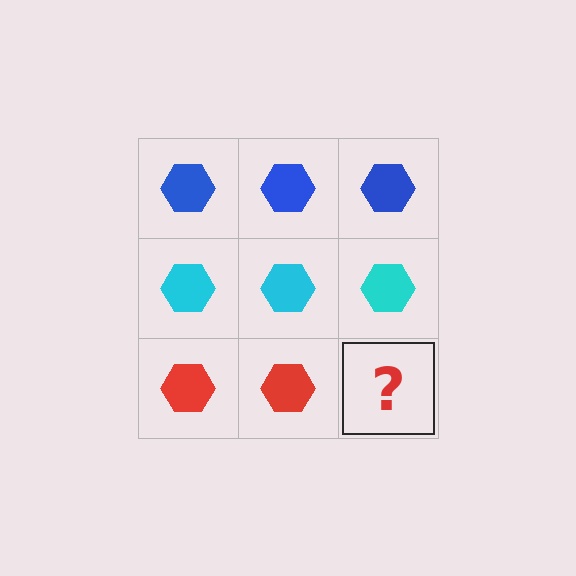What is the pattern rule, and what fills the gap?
The rule is that each row has a consistent color. The gap should be filled with a red hexagon.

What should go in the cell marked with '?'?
The missing cell should contain a red hexagon.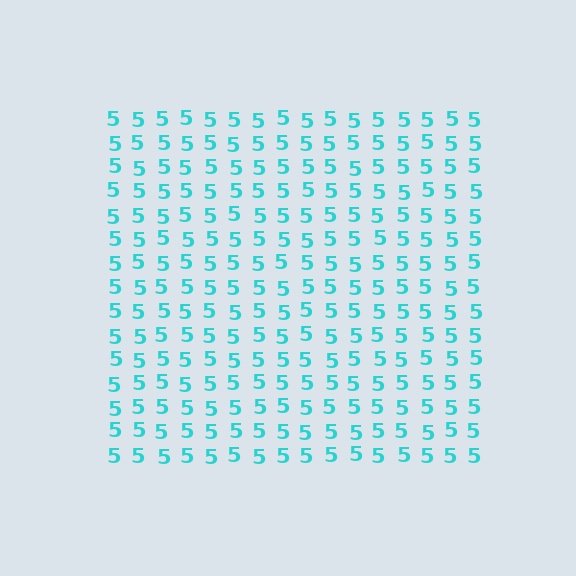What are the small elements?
The small elements are digit 5's.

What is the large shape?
The large shape is a square.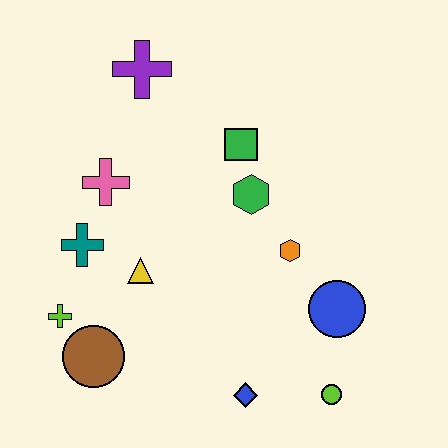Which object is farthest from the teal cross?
The lime circle is farthest from the teal cross.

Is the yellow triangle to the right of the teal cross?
Yes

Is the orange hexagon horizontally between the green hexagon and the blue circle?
Yes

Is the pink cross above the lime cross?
Yes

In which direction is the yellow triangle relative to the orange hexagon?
The yellow triangle is to the left of the orange hexagon.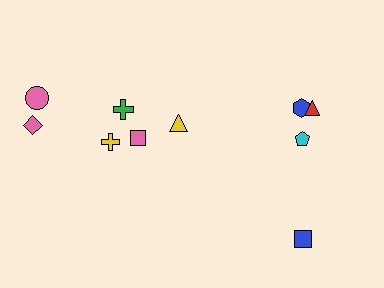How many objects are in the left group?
There are 6 objects.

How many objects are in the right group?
There are 4 objects.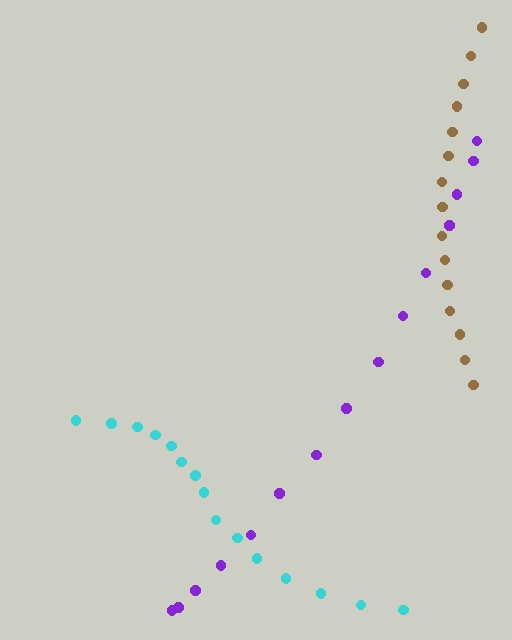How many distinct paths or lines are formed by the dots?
There are 3 distinct paths.